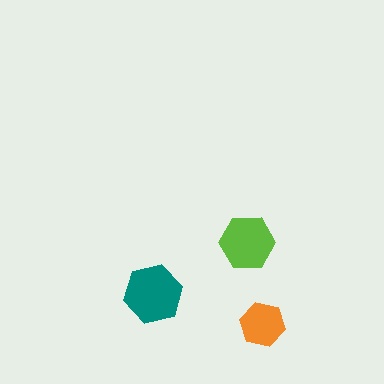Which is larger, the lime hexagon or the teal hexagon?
The teal one.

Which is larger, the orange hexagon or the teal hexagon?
The teal one.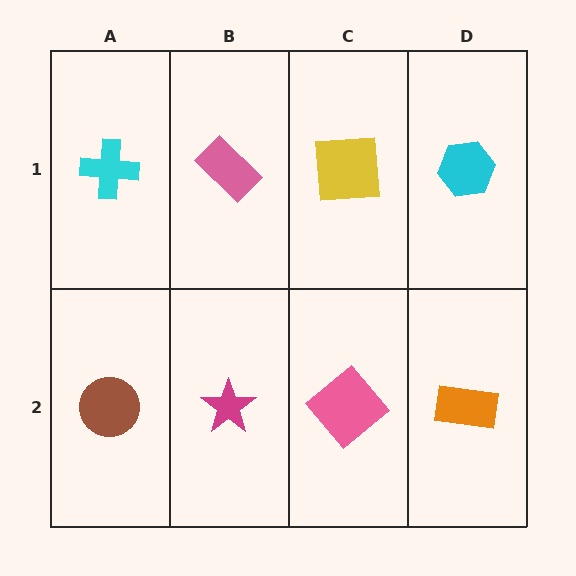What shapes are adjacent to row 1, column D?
An orange rectangle (row 2, column D), a yellow square (row 1, column C).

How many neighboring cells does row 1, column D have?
2.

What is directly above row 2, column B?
A pink rectangle.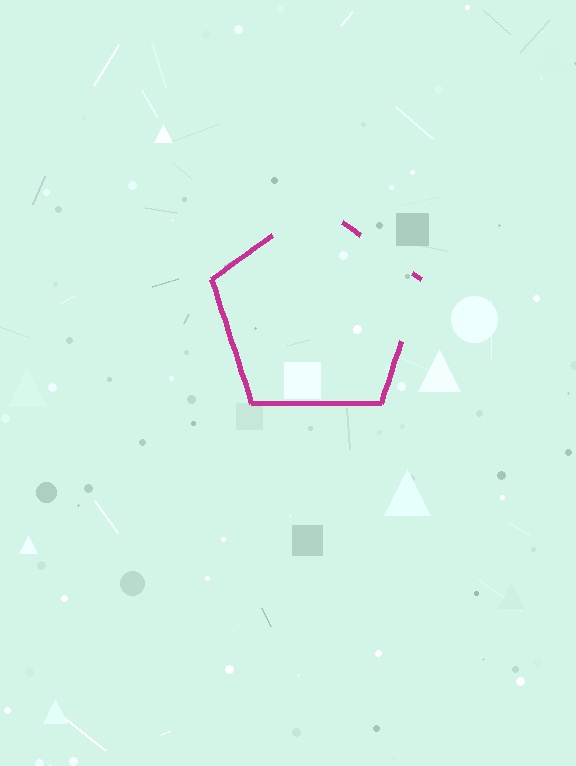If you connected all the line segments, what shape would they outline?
They would outline a pentagon.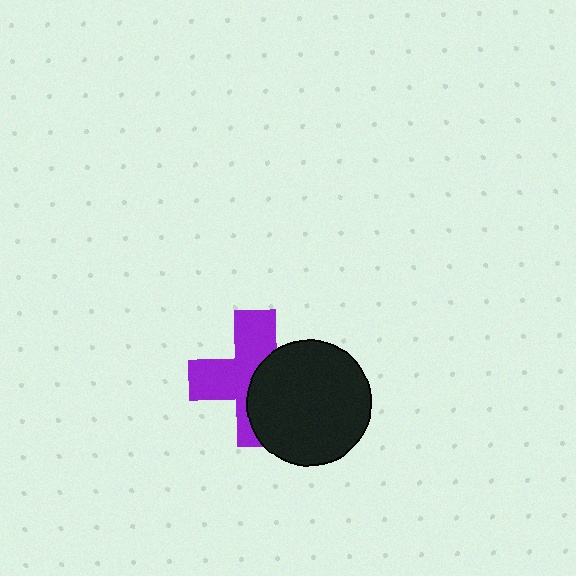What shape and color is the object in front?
The object in front is a black circle.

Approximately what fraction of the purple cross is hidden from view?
Roughly 46% of the purple cross is hidden behind the black circle.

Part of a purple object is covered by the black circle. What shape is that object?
It is a cross.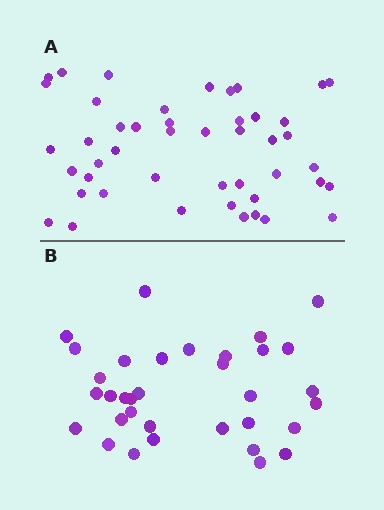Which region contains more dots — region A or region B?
Region A (the top region) has more dots.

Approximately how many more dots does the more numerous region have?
Region A has roughly 12 or so more dots than region B.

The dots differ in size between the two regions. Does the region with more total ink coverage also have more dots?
No. Region B has more total ink coverage because its dots are larger, but region A actually contains more individual dots. Total area can be misleading — the number of items is what matters here.